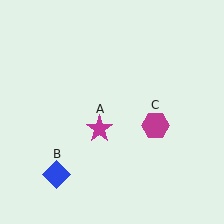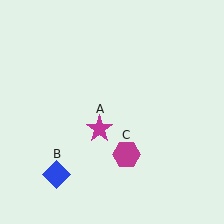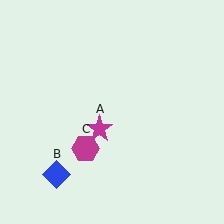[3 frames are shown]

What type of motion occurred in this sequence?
The magenta hexagon (object C) rotated clockwise around the center of the scene.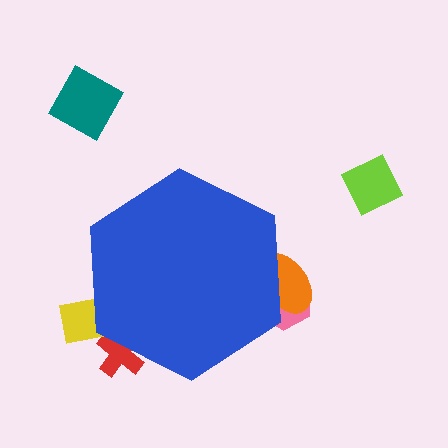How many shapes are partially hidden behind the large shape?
4 shapes are partially hidden.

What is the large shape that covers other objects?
A blue hexagon.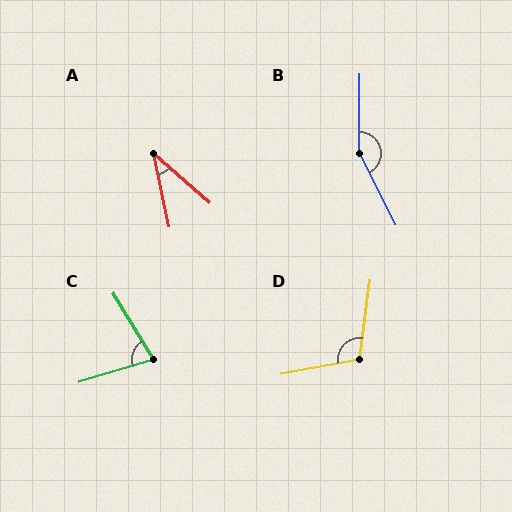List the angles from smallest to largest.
A (37°), C (76°), D (108°), B (153°).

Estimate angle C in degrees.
Approximately 76 degrees.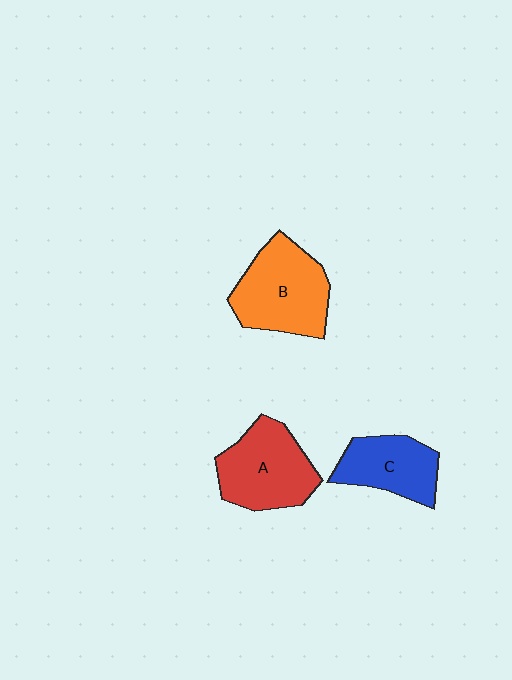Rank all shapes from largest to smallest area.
From largest to smallest: B (orange), A (red), C (blue).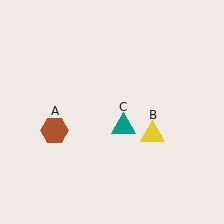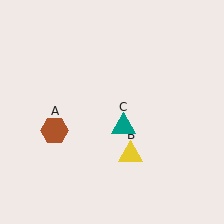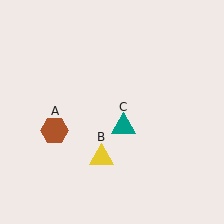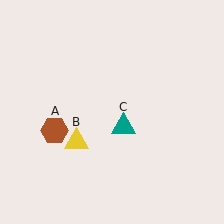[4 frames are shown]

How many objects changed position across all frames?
1 object changed position: yellow triangle (object B).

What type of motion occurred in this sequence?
The yellow triangle (object B) rotated clockwise around the center of the scene.